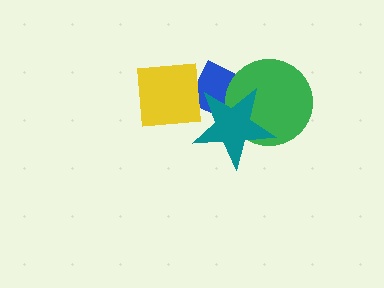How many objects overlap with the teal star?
2 objects overlap with the teal star.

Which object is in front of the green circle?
The teal star is in front of the green circle.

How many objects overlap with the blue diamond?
3 objects overlap with the blue diamond.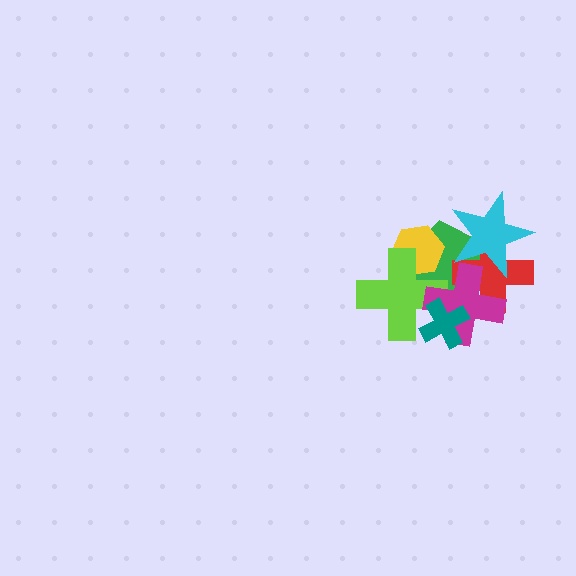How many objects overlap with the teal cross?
3 objects overlap with the teal cross.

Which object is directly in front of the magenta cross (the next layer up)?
The teal cross is directly in front of the magenta cross.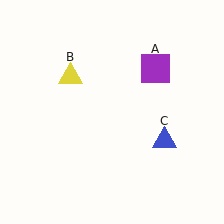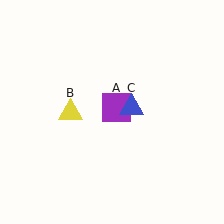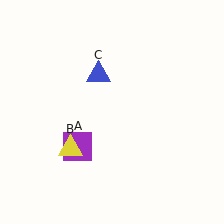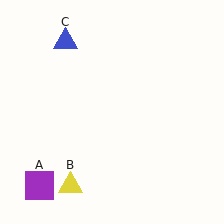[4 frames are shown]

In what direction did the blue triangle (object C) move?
The blue triangle (object C) moved up and to the left.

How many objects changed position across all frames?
3 objects changed position: purple square (object A), yellow triangle (object B), blue triangle (object C).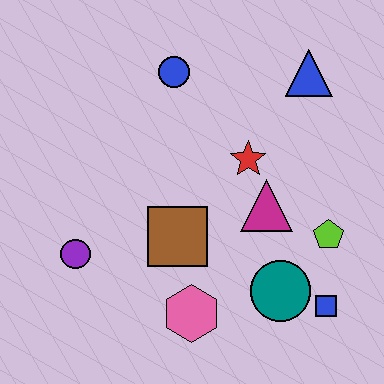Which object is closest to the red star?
The magenta triangle is closest to the red star.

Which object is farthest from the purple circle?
The blue triangle is farthest from the purple circle.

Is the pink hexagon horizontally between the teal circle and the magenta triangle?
No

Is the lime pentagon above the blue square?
Yes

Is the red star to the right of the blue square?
No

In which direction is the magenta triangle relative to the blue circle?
The magenta triangle is below the blue circle.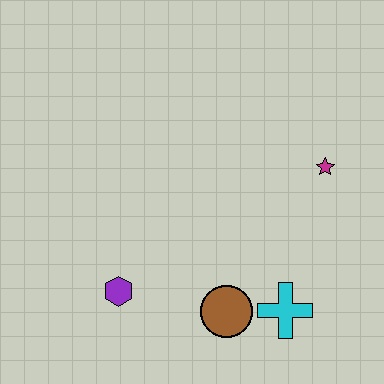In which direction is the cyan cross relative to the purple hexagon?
The cyan cross is to the right of the purple hexagon.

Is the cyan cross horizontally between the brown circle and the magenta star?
Yes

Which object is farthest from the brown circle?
The magenta star is farthest from the brown circle.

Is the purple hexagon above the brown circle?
Yes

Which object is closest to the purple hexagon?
The brown circle is closest to the purple hexagon.